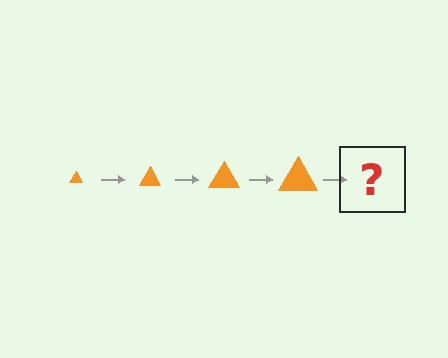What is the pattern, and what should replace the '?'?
The pattern is that the triangle gets progressively larger each step. The '?' should be an orange triangle, larger than the previous one.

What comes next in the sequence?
The next element should be an orange triangle, larger than the previous one.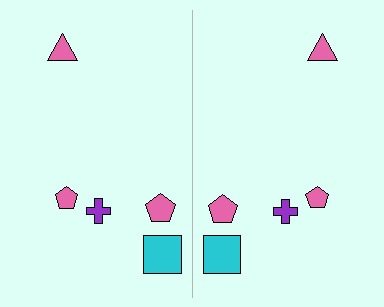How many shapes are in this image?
There are 10 shapes in this image.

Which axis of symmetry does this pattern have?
The pattern has a vertical axis of symmetry running through the center of the image.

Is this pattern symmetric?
Yes, this pattern has bilateral (reflection) symmetry.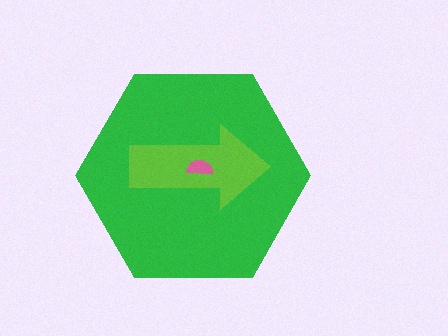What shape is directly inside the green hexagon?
The lime arrow.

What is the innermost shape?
The pink semicircle.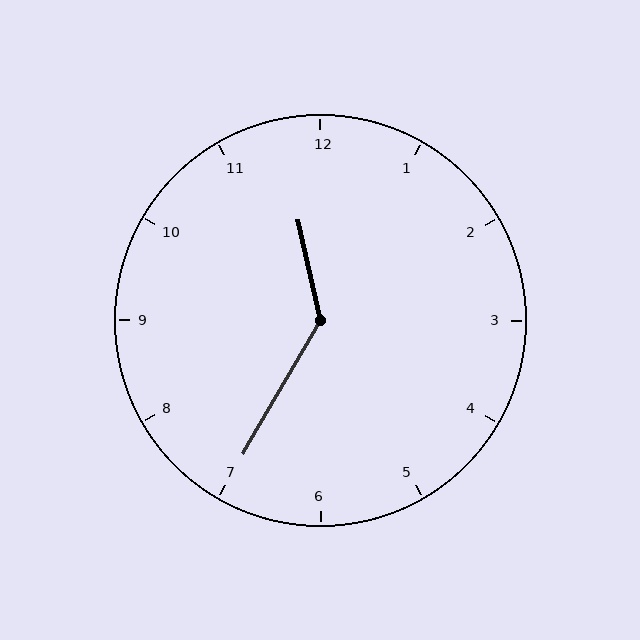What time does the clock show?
11:35.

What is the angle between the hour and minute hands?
Approximately 138 degrees.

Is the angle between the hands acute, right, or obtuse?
It is obtuse.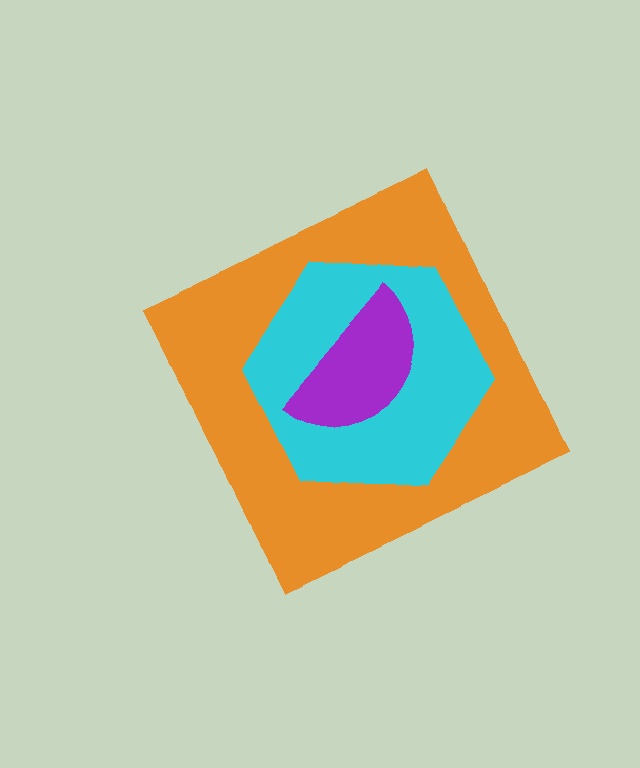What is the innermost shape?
The purple semicircle.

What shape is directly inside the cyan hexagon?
The purple semicircle.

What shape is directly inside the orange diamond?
The cyan hexagon.